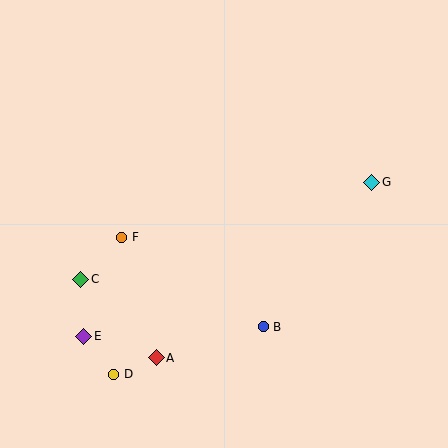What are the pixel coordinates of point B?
Point B is at (263, 327).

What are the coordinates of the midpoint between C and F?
The midpoint between C and F is at (101, 258).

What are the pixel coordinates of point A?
Point A is at (156, 358).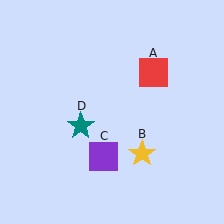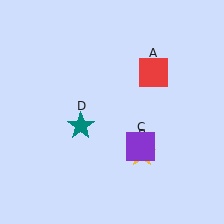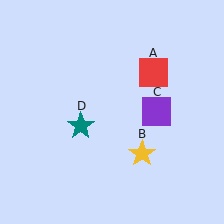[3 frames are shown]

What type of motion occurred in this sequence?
The purple square (object C) rotated counterclockwise around the center of the scene.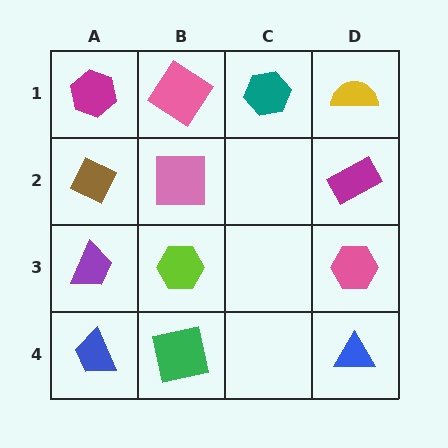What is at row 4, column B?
A green square.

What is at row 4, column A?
A blue trapezoid.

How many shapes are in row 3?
3 shapes.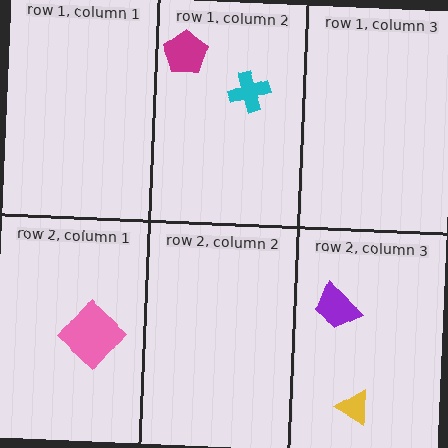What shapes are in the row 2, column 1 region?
The pink diamond.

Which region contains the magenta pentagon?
The row 1, column 2 region.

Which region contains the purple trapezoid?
The row 2, column 3 region.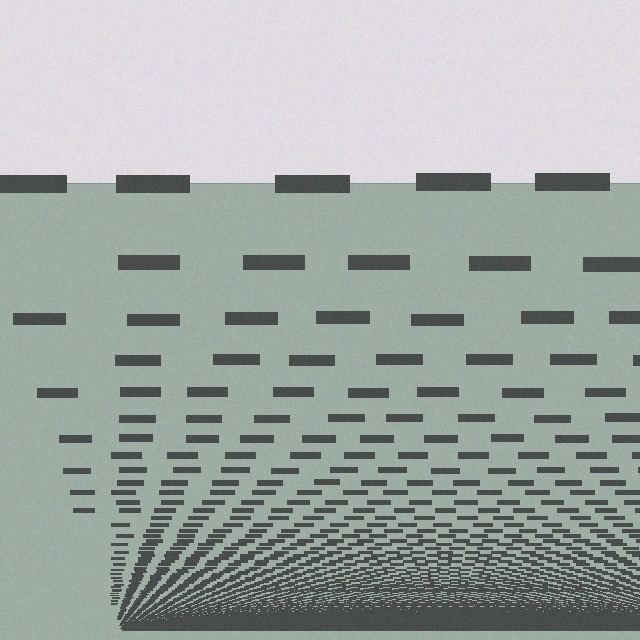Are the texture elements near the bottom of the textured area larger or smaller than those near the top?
Smaller. The gradient is inverted — elements near the bottom are smaller and denser.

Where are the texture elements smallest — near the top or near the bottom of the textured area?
Near the bottom.